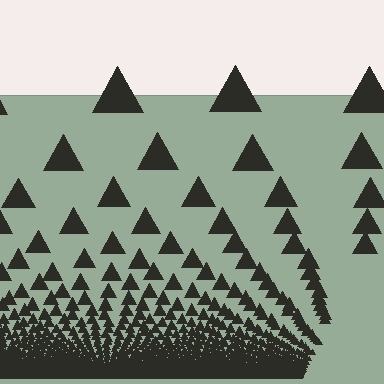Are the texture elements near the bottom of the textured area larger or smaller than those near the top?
Smaller. The gradient is inverted — elements near the bottom are smaller and denser.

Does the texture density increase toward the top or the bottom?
Density increases toward the bottom.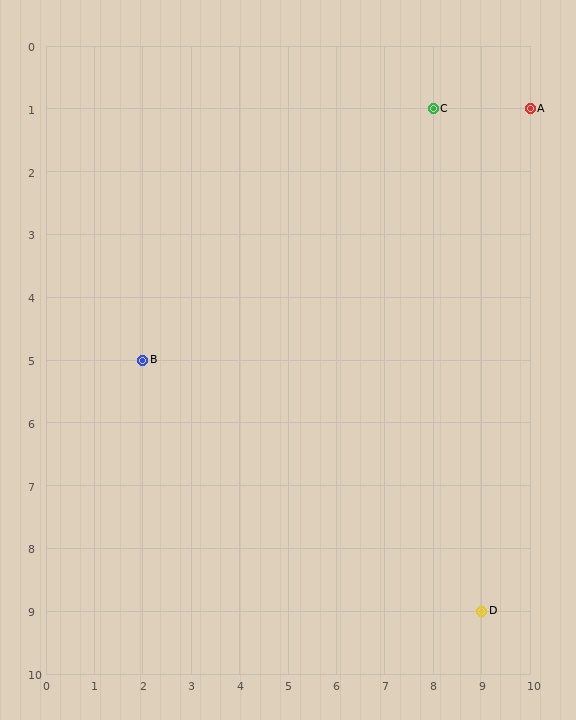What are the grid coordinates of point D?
Point D is at grid coordinates (9, 9).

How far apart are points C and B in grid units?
Points C and B are 6 columns and 4 rows apart (about 7.2 grid units diagonally).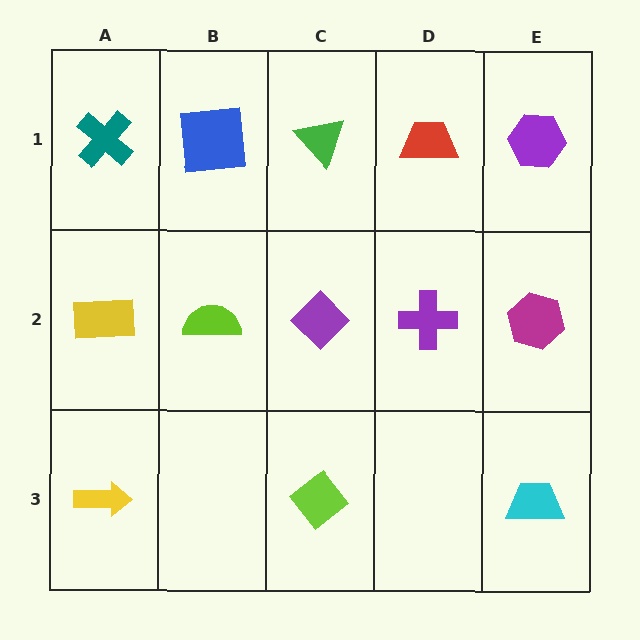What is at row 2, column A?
A yellow rectangle.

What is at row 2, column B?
A lime semicircle.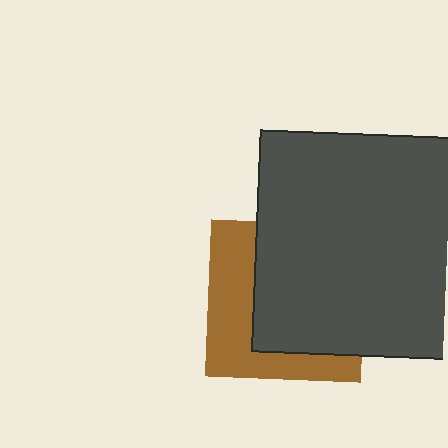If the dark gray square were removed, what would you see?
You would see the complete brown square.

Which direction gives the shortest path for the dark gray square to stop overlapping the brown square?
Moving right gives the shortest separation.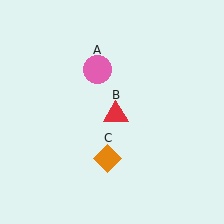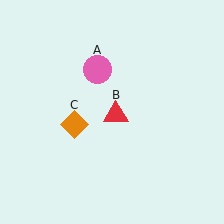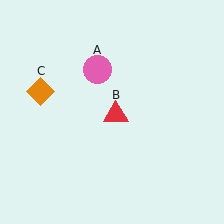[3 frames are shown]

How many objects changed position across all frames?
1 object changed position: orange diamond (object C).